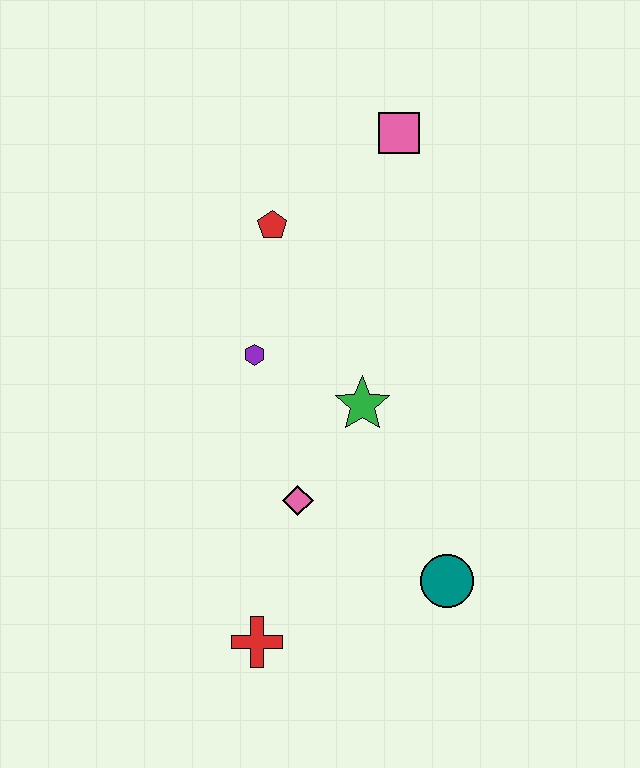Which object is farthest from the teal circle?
The pink square is farthest from the teal circle.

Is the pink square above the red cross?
Yes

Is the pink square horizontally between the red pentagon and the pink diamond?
No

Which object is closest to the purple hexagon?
The green star is closest to the purple hexagon.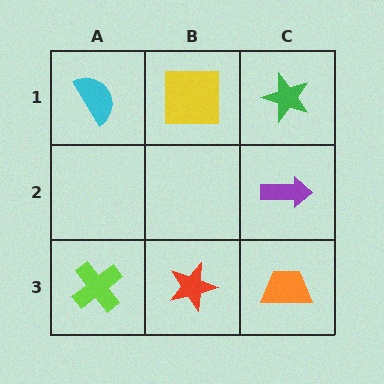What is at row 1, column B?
A yellow square.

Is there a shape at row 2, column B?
No, that cell is empty.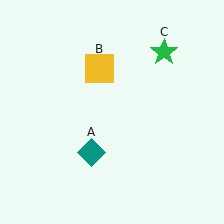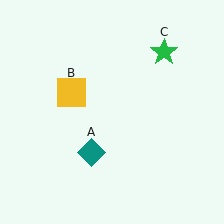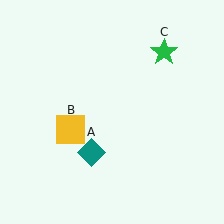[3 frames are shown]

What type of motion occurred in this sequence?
The yellow square (object B) rotated counterclockwise around the center of the scene.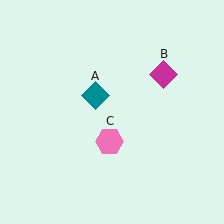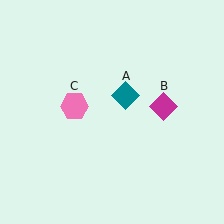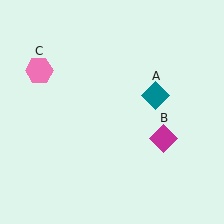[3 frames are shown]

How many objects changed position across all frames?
3 objects changed position: teal diamond (object A), magenta diamond (object B), pink hexagon (object C).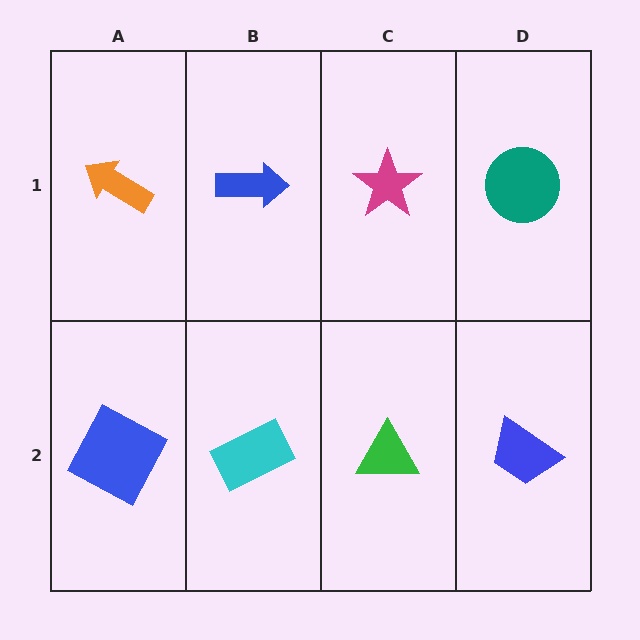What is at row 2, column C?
A green triangle.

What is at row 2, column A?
A blue square.